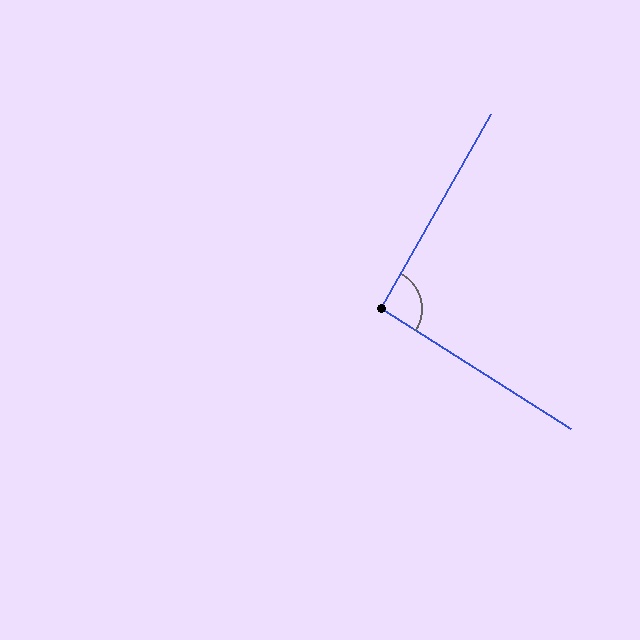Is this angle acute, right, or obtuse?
It is approximately a right angle.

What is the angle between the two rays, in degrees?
Approximately 93 degrees.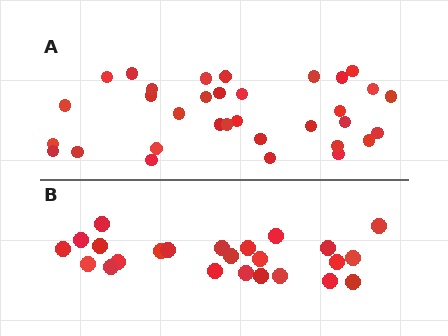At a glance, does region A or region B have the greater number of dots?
Region A (the top region) has more dots.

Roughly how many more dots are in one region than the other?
Region A has roughly 8 or so more dots than region B.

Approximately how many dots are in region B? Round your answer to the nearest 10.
About 20 dots. (The exact count is 24, which rounds to 20.)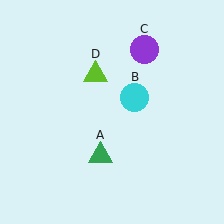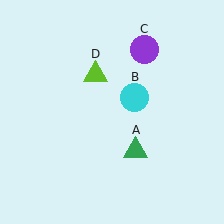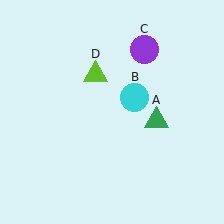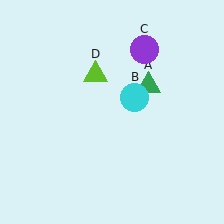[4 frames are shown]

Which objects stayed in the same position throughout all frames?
Cyan circle (object B) and purple circle (object C) and lime triangle (object D) remained stationary.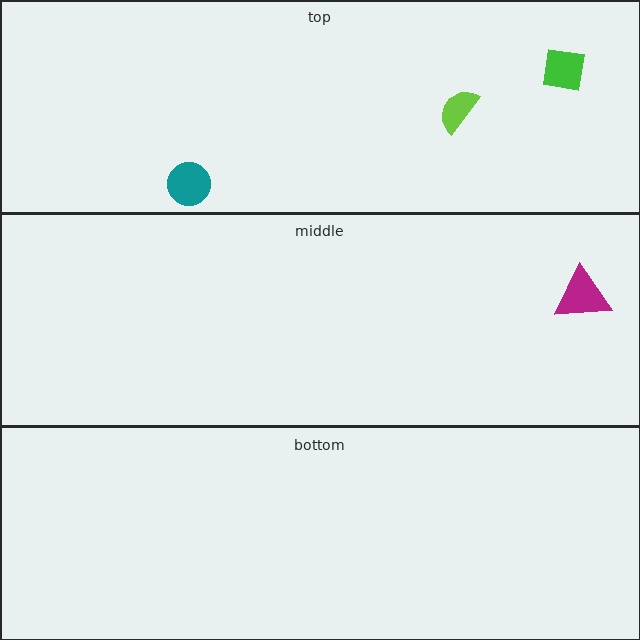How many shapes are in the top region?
3.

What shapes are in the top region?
The lime semicircle, the green square, the teal circle.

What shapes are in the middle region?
The magenta triangle.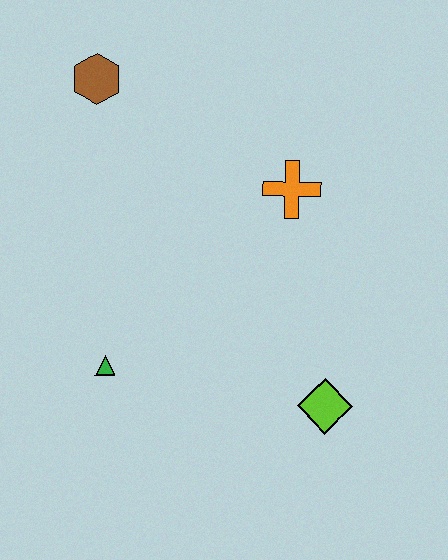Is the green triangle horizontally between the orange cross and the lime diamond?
No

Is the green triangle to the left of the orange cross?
Yes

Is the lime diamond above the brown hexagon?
No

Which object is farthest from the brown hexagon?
The lime diamond is farthest from the brown hexagon.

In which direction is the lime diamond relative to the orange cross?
The lime diamond is below the orange cross.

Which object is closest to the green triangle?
The lime diamond is closest to the green triangle.